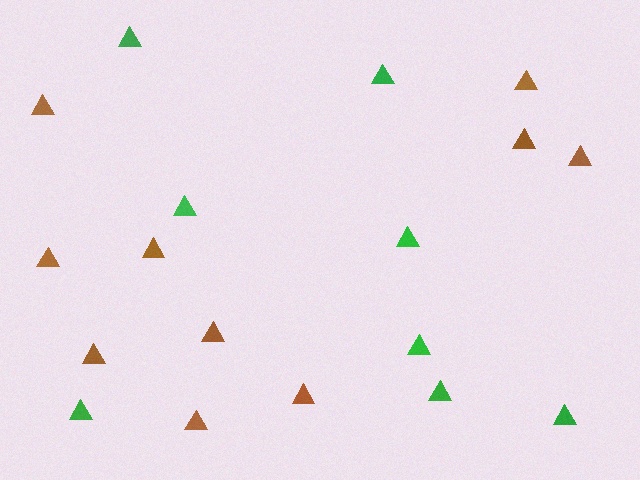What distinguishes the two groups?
There are 2 groups: one group of brown triangles (10) and one group of green triangles (8).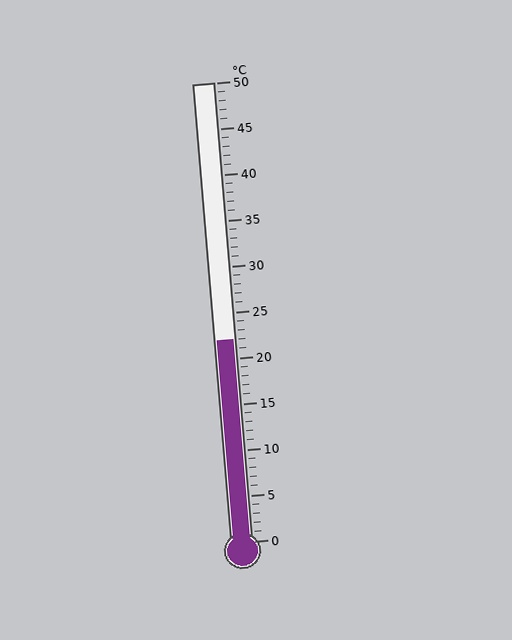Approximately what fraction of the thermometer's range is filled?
The thermometer is filled to approximately 45% of its range.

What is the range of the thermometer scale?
The thermometer scale ranges from 0°C to 50°C.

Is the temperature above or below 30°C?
The temperature is below 30°C.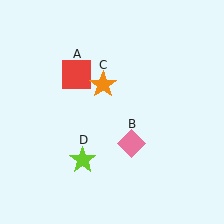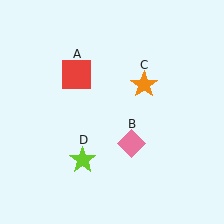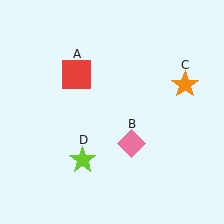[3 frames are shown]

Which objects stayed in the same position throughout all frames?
Red square (object A) and pink diamond (object B) and lime star (object D) remained stationary.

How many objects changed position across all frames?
1 object changed position: orange star (object C).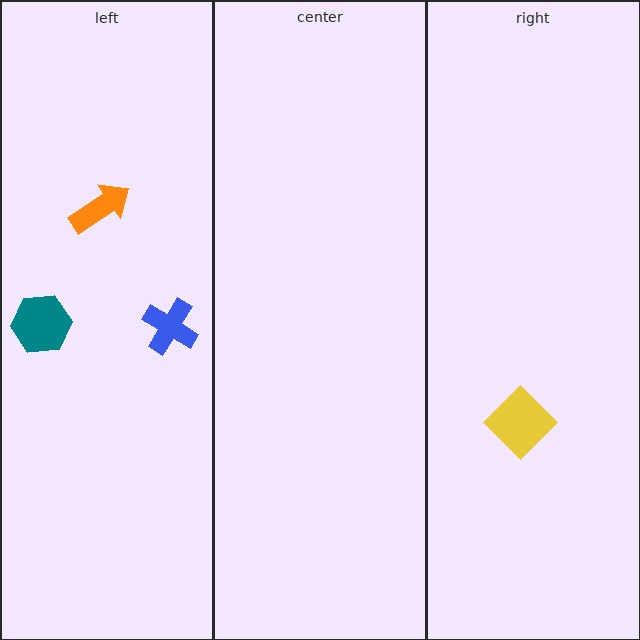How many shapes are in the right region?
1.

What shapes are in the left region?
The teal hexagon, the blue cross, the orange arrow.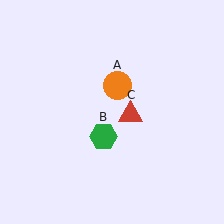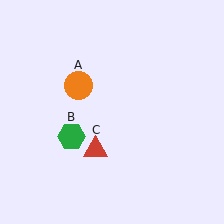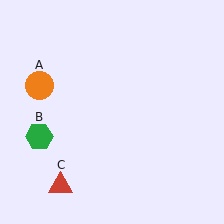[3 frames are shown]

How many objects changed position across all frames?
3 objects changed position: orange circle (object A), green hexagon (object B), red triangle (object C).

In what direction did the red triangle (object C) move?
The red triangle (object C) moved down and to the left.